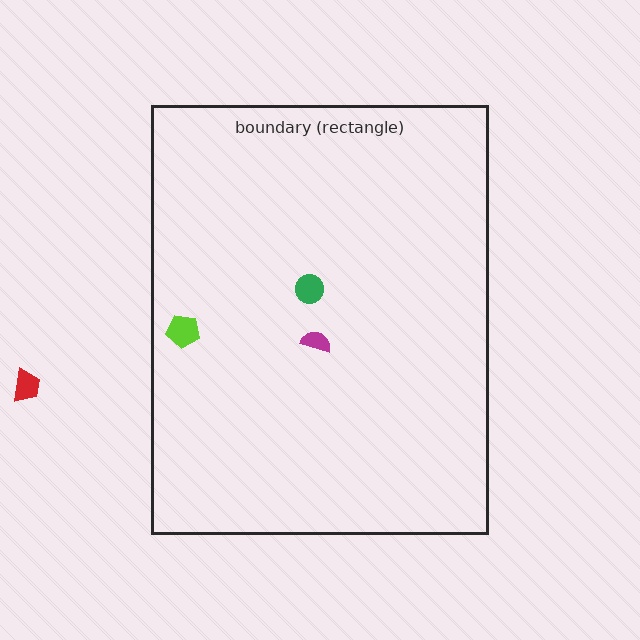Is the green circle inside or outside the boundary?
Inside.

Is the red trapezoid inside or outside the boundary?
Outside.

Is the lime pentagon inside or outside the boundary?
Inside.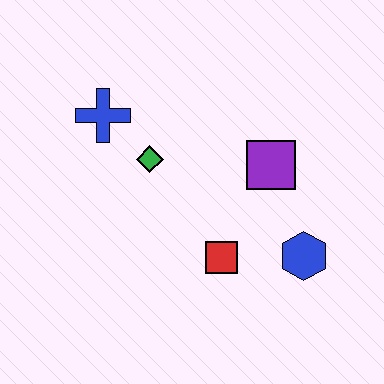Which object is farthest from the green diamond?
The blue hexagon is farthest from the green diamond.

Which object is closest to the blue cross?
The green diamond is closest to the blue cross.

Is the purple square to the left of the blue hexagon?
Yes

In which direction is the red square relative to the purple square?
The red square is below the purple square.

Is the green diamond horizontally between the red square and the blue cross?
Yes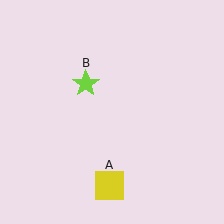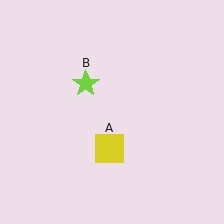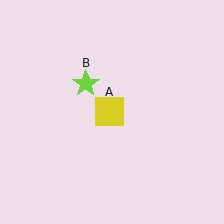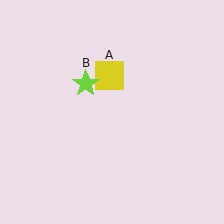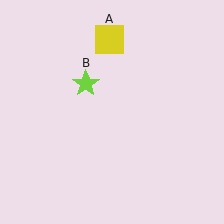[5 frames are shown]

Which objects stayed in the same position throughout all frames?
Lime star (object B) remained stationary.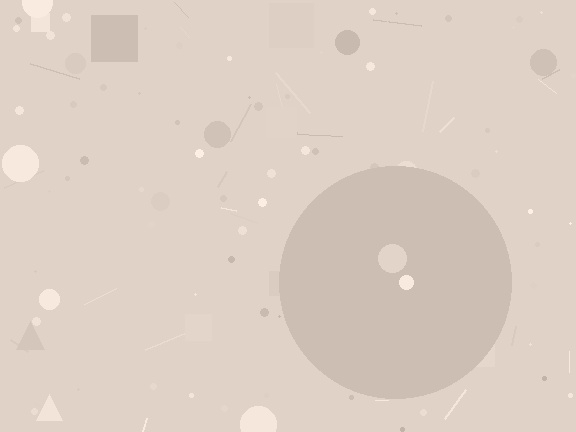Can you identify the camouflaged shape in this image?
The camouflaged shape is a circle.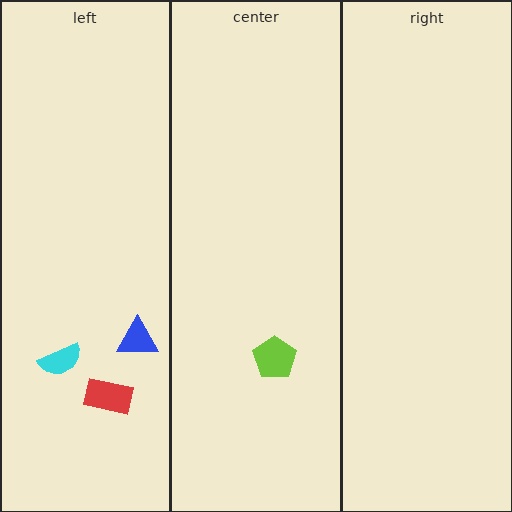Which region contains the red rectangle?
The left region.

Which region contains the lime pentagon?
The center region.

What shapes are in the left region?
The red rectangle, the cyan semicircle, the blue triangle.